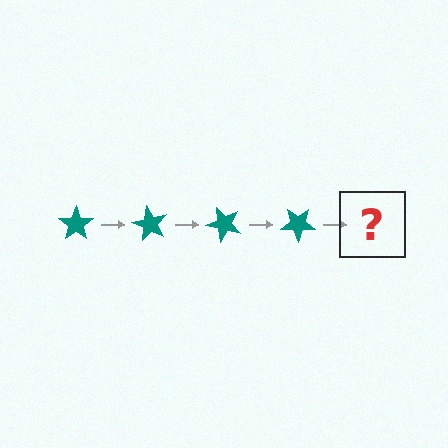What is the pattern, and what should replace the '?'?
The pattern is that the star rotates 60 degrees each step. The '?' should be a teal star rotated 240 degrees.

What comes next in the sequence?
The next element should be a teal star rotated 240 degrees.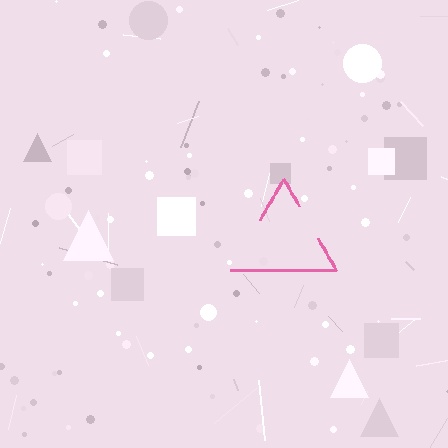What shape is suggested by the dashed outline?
The dashed outline suggests a triangle.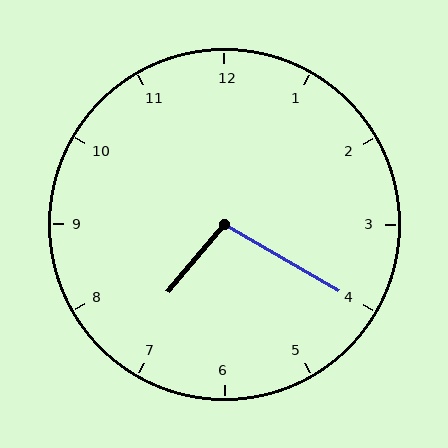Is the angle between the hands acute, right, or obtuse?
It is obtuse.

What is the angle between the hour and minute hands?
Approximately 100 degrees.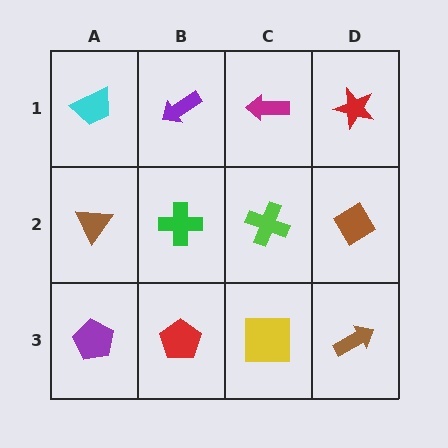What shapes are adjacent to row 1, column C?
A lime cross (row 2, column C), a purple arrow (row 1, column B), a red star (row 1, column D).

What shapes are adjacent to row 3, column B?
A green cross (row 2, column B), a purple pentagon (row 3, column A), a yellow square (row 3, column C).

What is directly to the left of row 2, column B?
A brown triangle.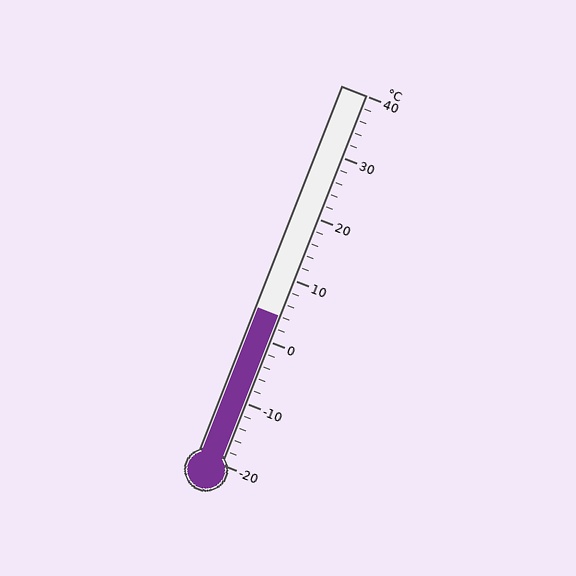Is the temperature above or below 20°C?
The temperature is below 20°C.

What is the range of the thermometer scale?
The thermometer scale ranges from -20°C to 40°C.